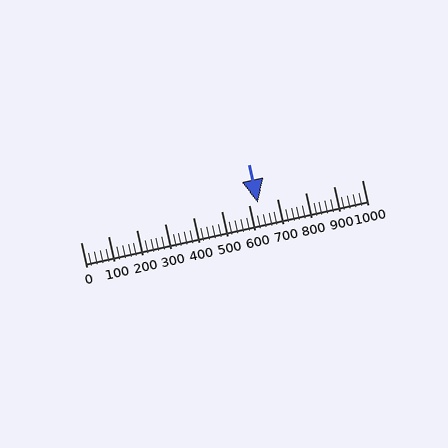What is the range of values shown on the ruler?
The ruler shows values from 0 to 1000.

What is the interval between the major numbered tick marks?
The major tick marks are spaced 100 units apart.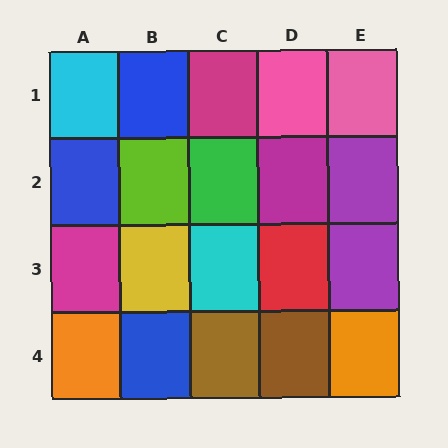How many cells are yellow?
1 cell is yellow.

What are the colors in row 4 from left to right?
Orange, blue, brown, brown, orange.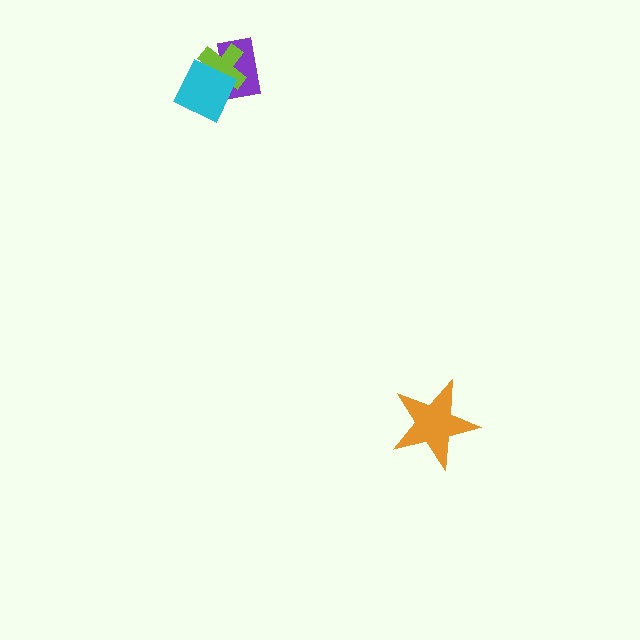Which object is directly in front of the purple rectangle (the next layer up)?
The lime cross is directly in front of the purple rectangle.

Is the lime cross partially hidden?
Yes, it is partially covered by another shape.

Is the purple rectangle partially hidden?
Yes, it is partially covered by another shape.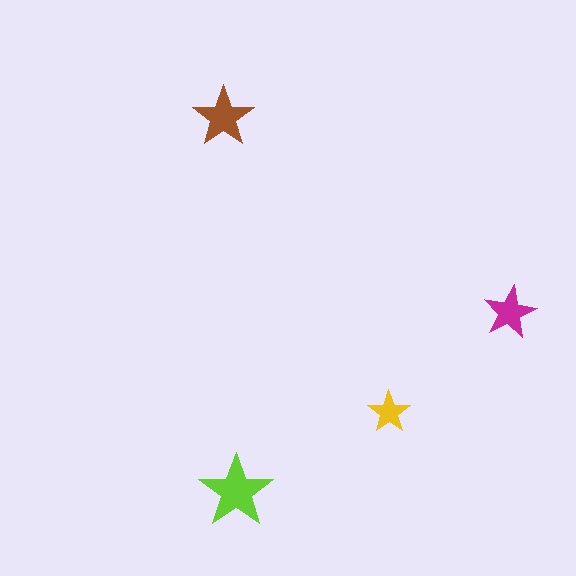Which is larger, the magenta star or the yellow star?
The magenta one.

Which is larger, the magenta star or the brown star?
The brown one.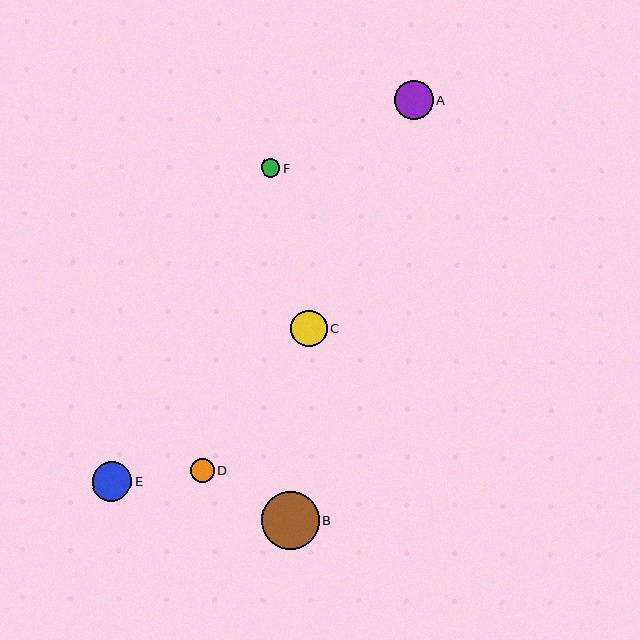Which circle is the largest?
Circle B is the largest with a size of approximately 58 pixels.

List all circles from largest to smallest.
From largest to smallest: B, E, A, C, D, F.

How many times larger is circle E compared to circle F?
Circle E is approximately 2.1 times the size of circle F.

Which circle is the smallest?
Circle F is the smallest with a size of approximately 19 pixels.